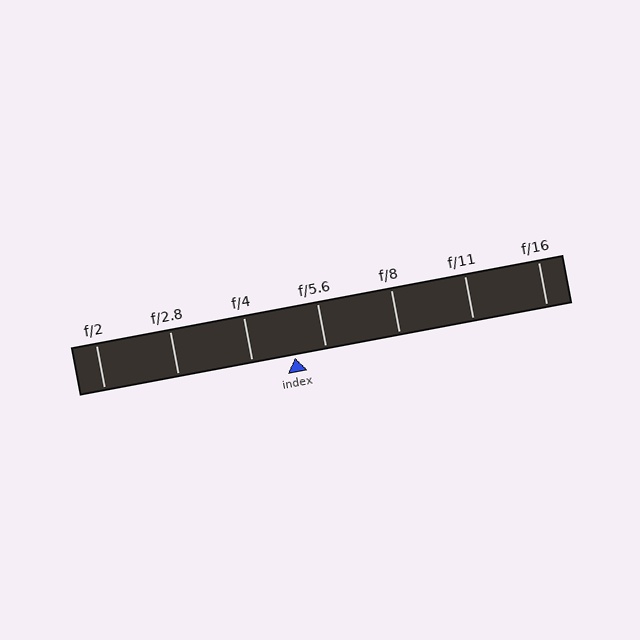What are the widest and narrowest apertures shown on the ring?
The widest aperture shown is f/2 and the narrowest is f/16.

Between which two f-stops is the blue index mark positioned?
The index mark is between f/4 and f/5.6.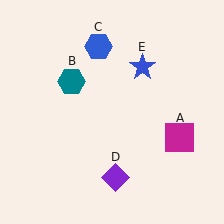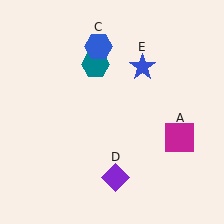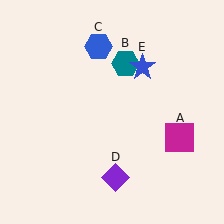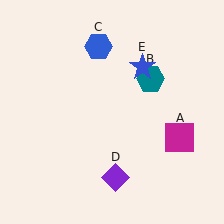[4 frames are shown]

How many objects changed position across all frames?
1 object changed position: teal hexagon (object B).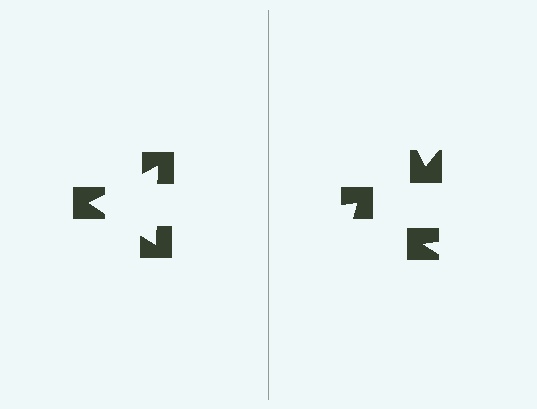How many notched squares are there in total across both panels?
6 — 3 on each side.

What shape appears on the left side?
An illusory triangle.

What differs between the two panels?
The notched squares are positioned identically on both sides; only the wedge orientations differ. On the left they align to a triangle; on the right they are misaligned.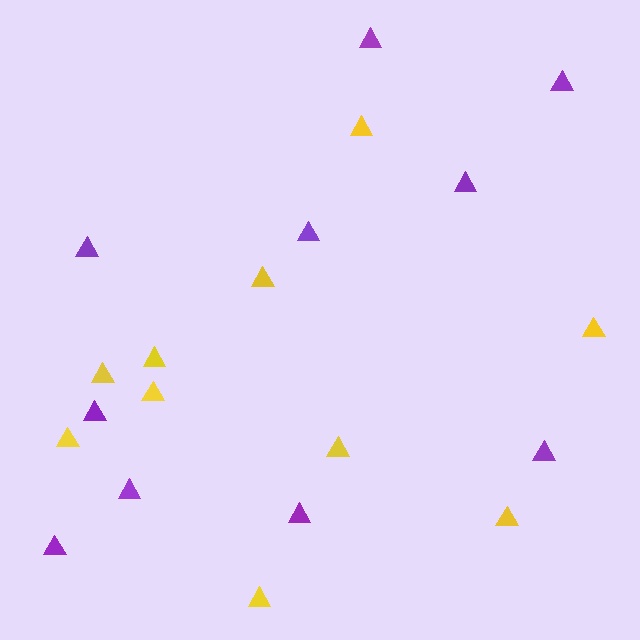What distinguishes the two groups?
There are 2 groups: one group of purple triangles (10) and one group of yellow triangles (10).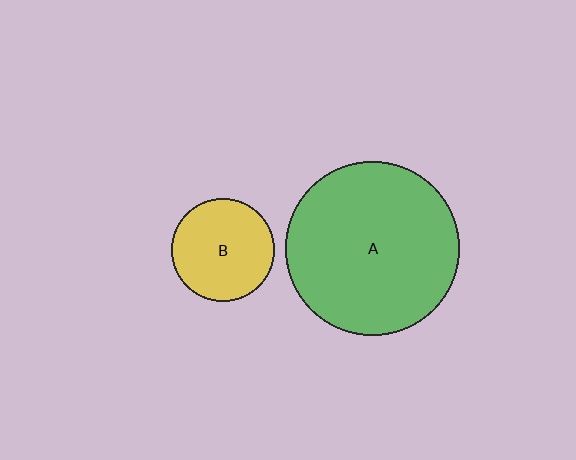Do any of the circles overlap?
No, none of the circles overlap.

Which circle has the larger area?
Circle A (green).